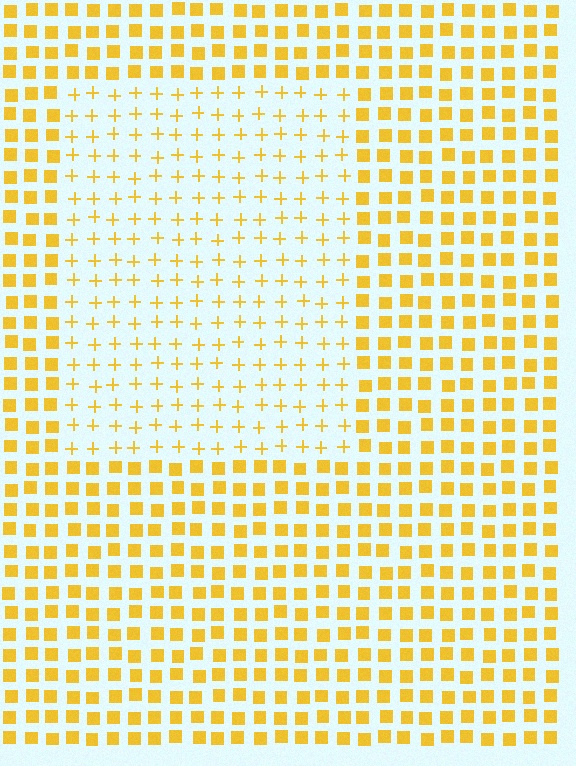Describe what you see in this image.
The image is filled with small yellow elements arranged in a uniform grid. A rectangle-shaped region contains plus signs, while the surrounding area contains squares. The boundary is defined purely by the change in element shape.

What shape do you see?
I see a rectangle.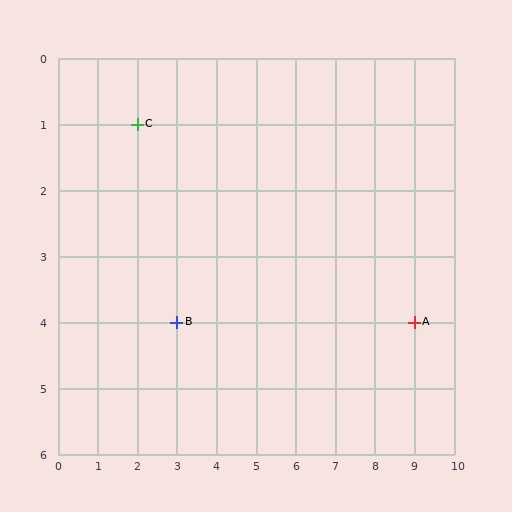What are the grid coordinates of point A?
Point A is at grid coordinates (9, 4).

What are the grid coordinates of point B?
Point B is at grid coordinates (3, 4).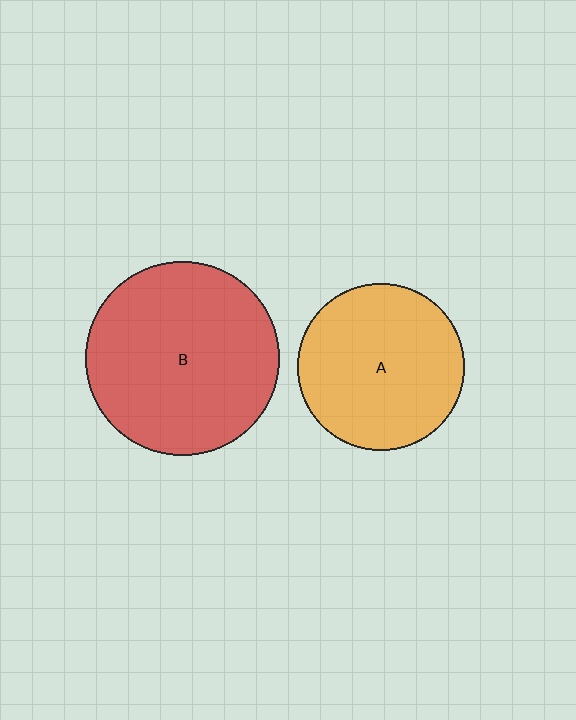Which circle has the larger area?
Circle B (red).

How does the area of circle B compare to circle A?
Approximately 1.3 times.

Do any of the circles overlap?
No, none of the circles overlap.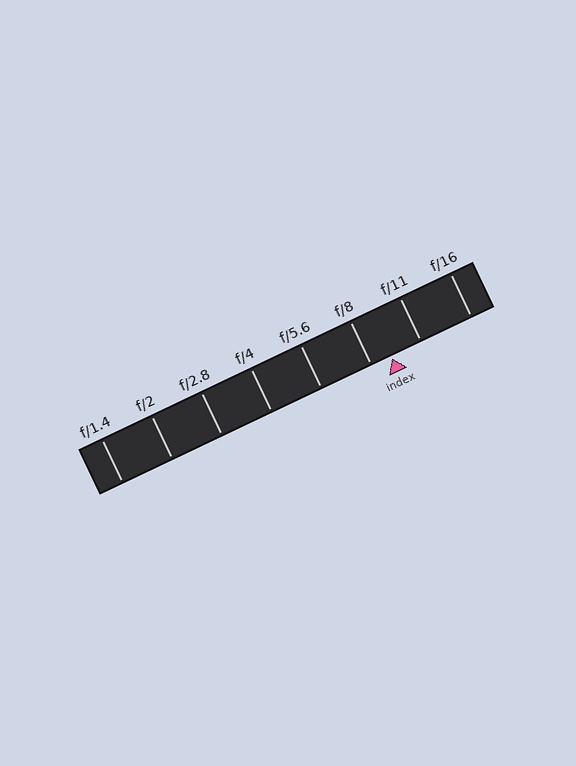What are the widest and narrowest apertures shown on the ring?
The widest aperture shown is f/1.4 and the narrowest is f/16.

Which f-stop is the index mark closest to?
The index mark is closest to f/8.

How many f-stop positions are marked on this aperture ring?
There are 8 f-stop positions marked.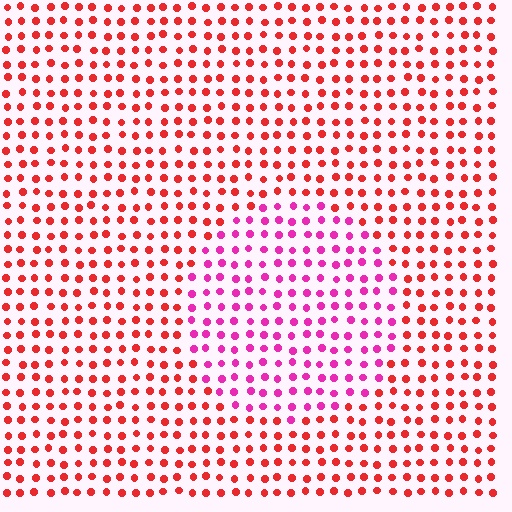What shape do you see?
I see a circle.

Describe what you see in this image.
The image is filled with small red elements in a uniform arrangement. A circle-shaped region is visible where the elements are tinted to a slightly different hue, forming a subtle color boundary.